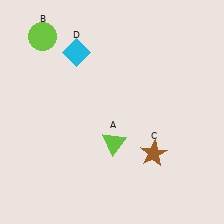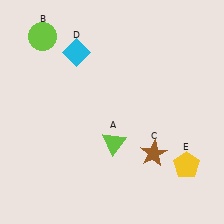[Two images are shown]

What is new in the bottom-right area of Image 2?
A yellow pentagon (E) was added in the bottom-right area of Image 2.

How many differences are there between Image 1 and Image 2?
There is 1 difference between the two images.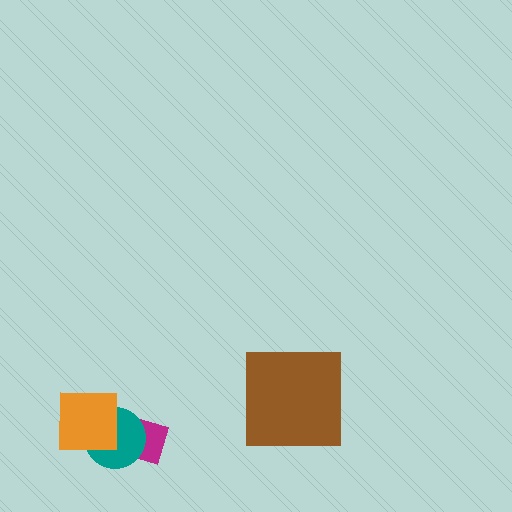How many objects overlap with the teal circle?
2 objects overlap with the teal circle.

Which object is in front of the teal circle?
The orange square is in front of the teal circle.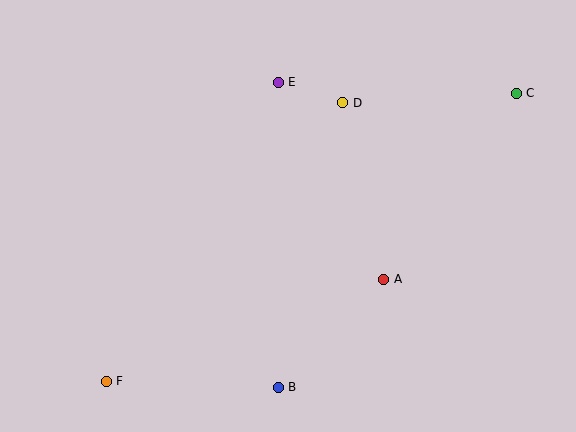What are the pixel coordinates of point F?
Point F is at (106, 381).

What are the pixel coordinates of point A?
Point A is at (384, 279).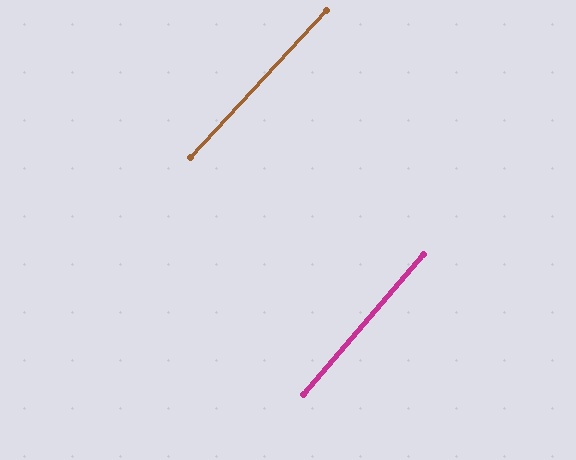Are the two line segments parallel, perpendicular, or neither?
Parallel — their directions differ by only 1.9°.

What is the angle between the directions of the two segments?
Approximately 2 degrees.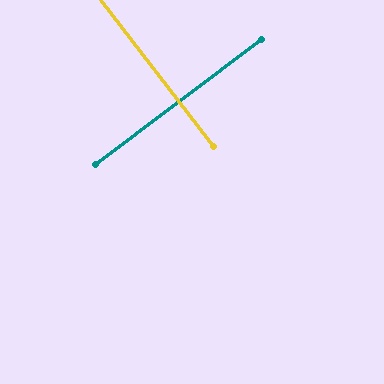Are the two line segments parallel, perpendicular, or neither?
Perpendicular — they meet at approximately 90°.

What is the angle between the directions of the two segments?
Approximately 90 degrees.